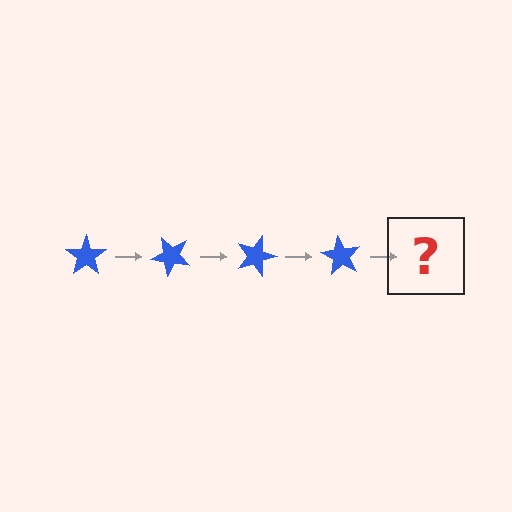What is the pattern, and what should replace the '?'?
The pattern is that the star rotates 45 degrees each step. The '?' should be a blue star rotated 180 degrees.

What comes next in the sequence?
The next element should be a blue star rotated 180 degrees.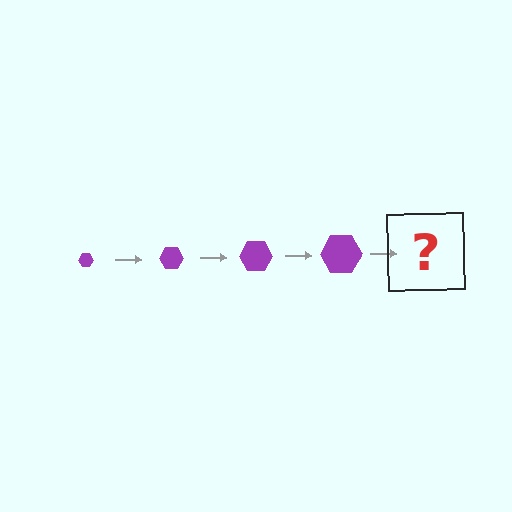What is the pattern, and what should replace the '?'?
The pattern is that the hexagon gets progressively larger each step. The '?' should be a purple hexagon, larger than the previous one.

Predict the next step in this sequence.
The next step is a purple hexagon, larger than the previous one.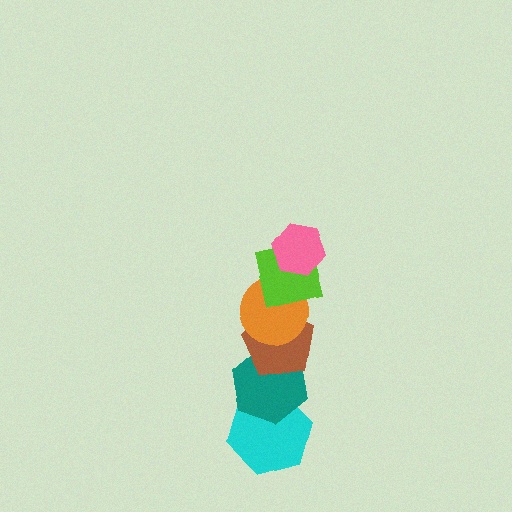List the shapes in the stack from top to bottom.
From top to bottom: the pink hexagon, the lime square, the orange circle, the brown pentagon, the teal hexagon, the cyan hexagon.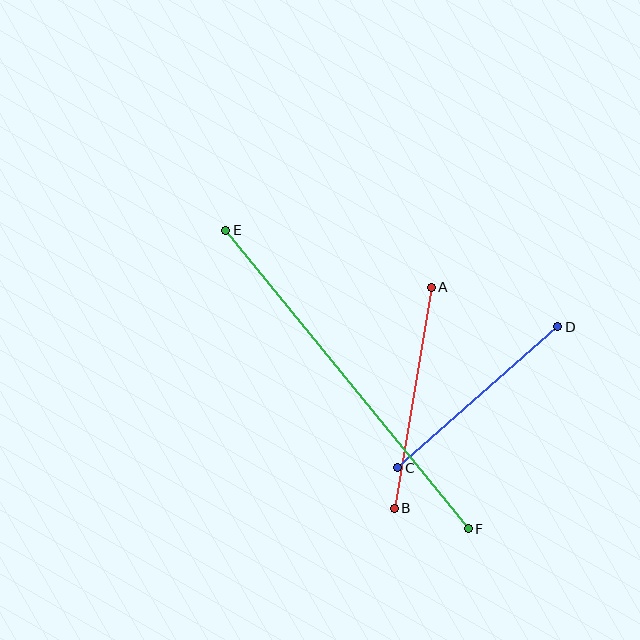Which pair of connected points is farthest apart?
Points E and F are farthest apart.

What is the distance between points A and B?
The distance is approximately 224 pixels.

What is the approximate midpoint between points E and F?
The midpoint is at approximately (347, 380) pixels.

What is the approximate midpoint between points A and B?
The midpoint is at approximately (413, 398) pixels.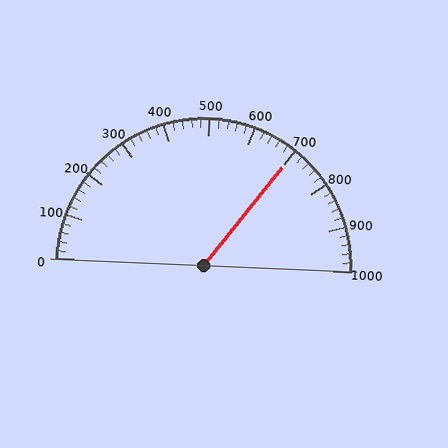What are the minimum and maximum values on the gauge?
The gauge ranges from 0 to 1000.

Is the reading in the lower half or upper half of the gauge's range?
The reading is in the upper half of the range (0 to 1000).